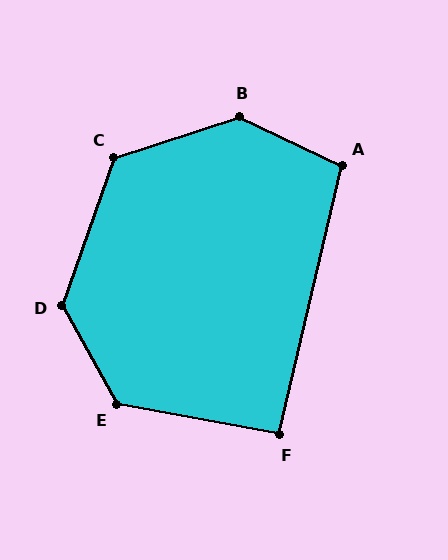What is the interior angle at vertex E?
Approximately 130 degrees (obtuse).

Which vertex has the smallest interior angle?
F, at approximately 93 degrees.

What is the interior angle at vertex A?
Approximately 103 degrees (obtuse).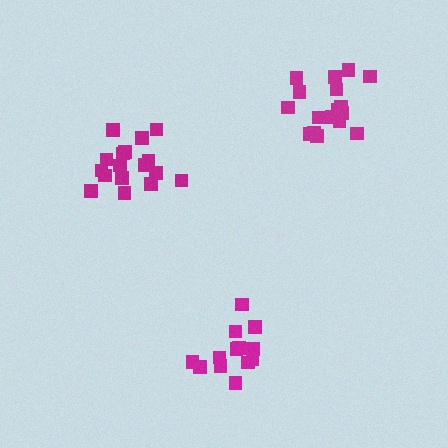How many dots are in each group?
Group 1: 17 dots, Group 2: 17 dots, Group 3: 13 dots (47 total).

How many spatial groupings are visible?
There are 3 spatial groupings.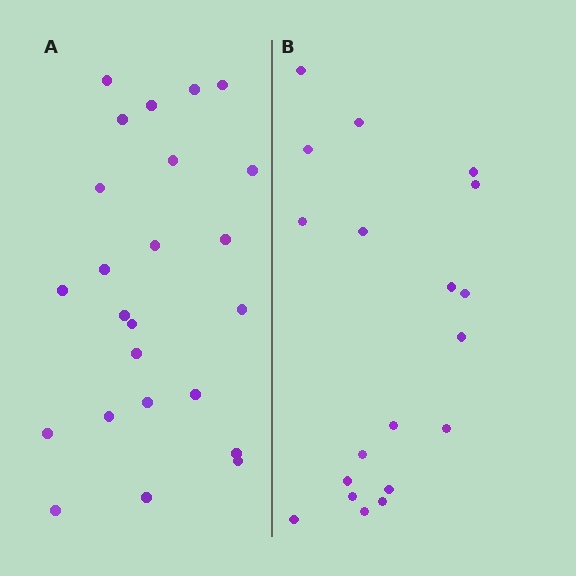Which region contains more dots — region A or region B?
Region A (the left region) has more dots.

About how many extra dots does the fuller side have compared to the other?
Region A has about 5 more dots than region B.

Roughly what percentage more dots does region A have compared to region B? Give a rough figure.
About 25% more.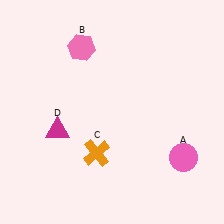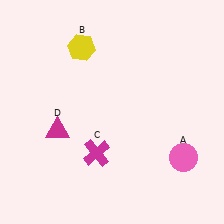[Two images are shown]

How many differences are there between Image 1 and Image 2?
There are 2 differences between the two images.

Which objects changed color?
B changed from pink to yellow. C changed from orange to magenta.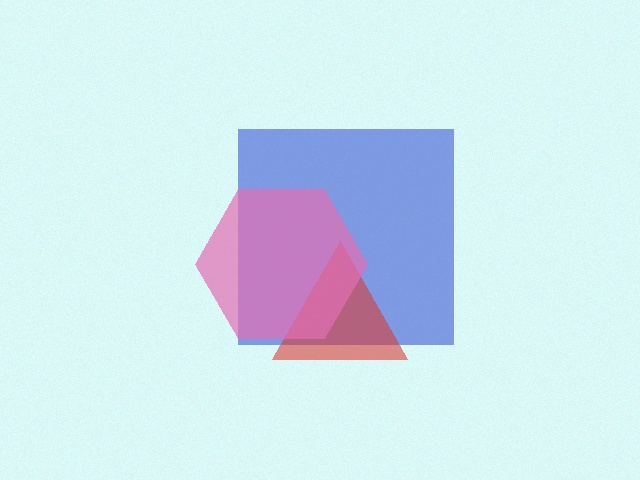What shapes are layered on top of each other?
The layered shapes are: a blue square, a red triangle, a pink hexagon.